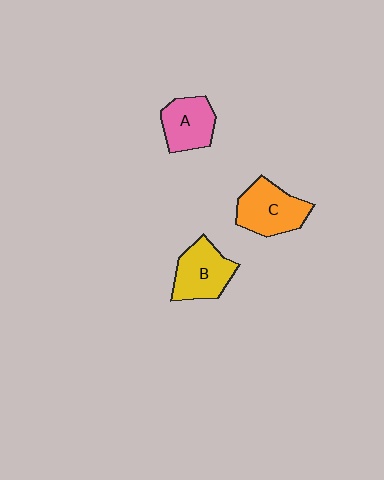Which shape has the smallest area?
Shape A (pink).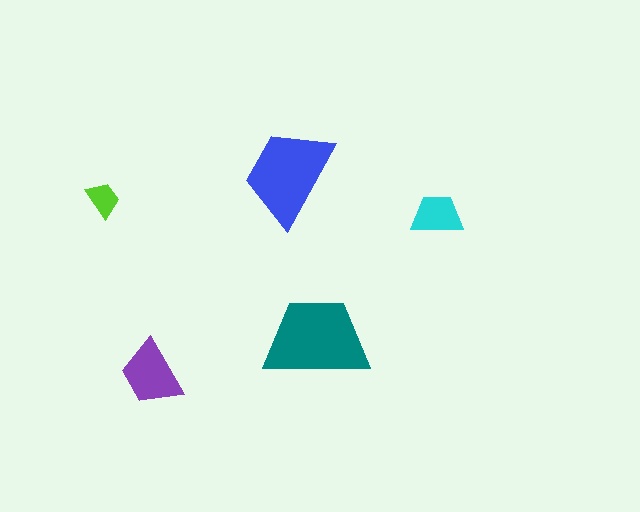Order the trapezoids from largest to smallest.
the teal one, the blue one, the purple one, the cyan one, the lime one.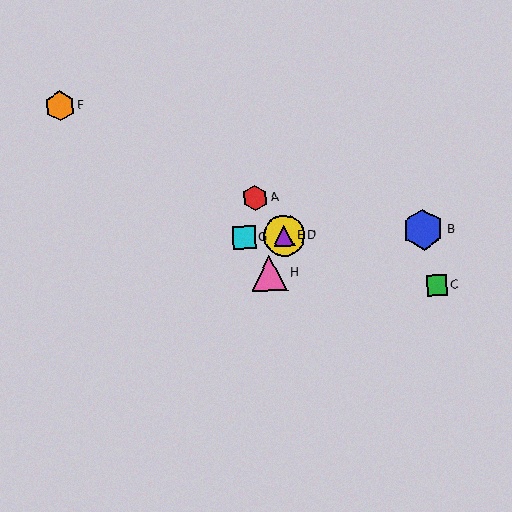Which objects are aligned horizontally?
Objects B, D, E, G are aligned horizontally.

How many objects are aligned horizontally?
4 objects (B, D, E, G) are aligned horizontally.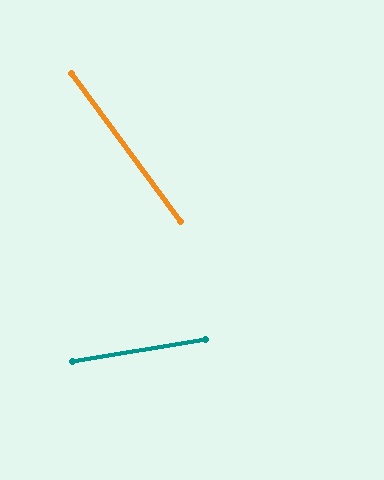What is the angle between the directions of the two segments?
Approximately 63 degrees.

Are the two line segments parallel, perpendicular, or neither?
Neither parallel nor perpendicular — they differ by about 63°.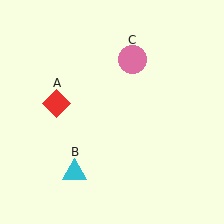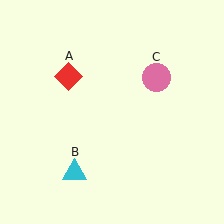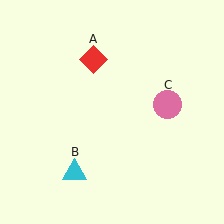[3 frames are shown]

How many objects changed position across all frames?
2 objects changed position: red diamond (object A), pink circle (object C).